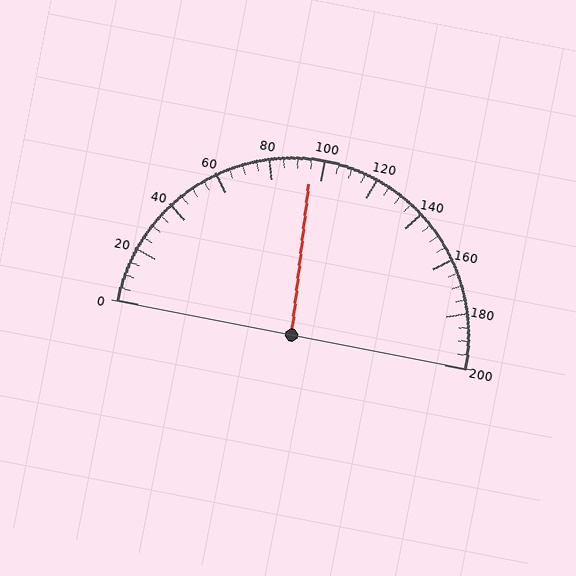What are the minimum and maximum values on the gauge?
The gauge ranges from 0 to 200.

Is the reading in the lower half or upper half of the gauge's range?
The reading is in the lower half of the range (0 to 200).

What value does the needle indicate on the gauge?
The needle indicates approximately 95.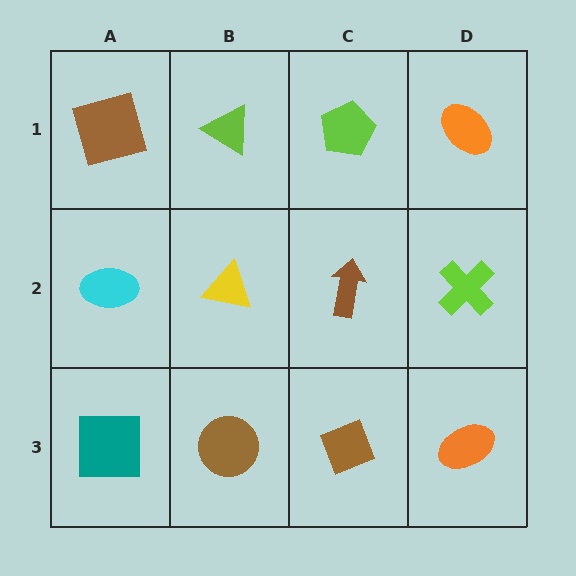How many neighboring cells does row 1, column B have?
3.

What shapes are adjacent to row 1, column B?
A yellow triangle (row 2, column B), a brown square (row 1, column A), a lime pentagon (row 1, column C).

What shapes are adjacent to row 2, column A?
A brown square (row 1, column A), a teal square (row 3, column A), a yellow triangle (row 2, column B).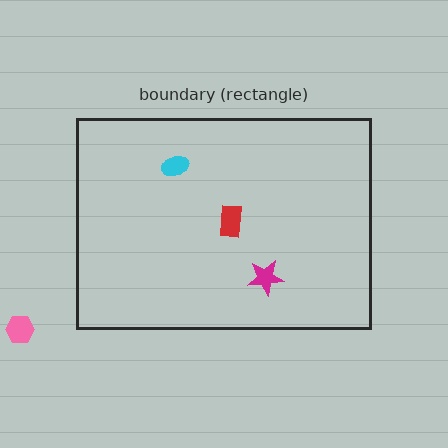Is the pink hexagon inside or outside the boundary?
Outside.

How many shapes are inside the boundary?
3 inside, 1 outside.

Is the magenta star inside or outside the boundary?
Inside.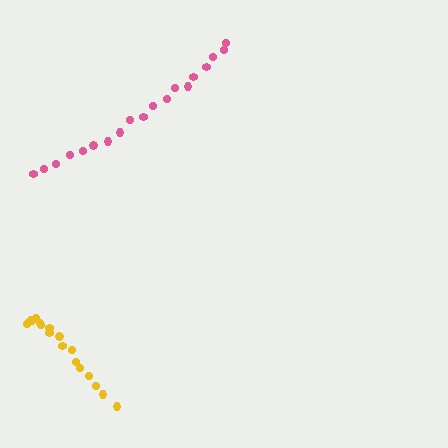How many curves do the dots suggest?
There are 2 distinct paths.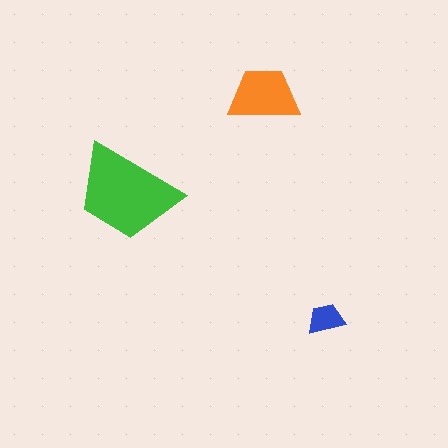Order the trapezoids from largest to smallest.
the green one, the orange one, the blue one.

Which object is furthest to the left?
The green trapezoid is leftmost.